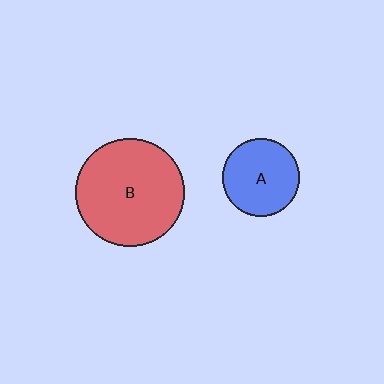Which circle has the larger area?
Circle B (red).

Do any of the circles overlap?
No, none of the circles overlap.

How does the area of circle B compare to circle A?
Approximately 2.0 times.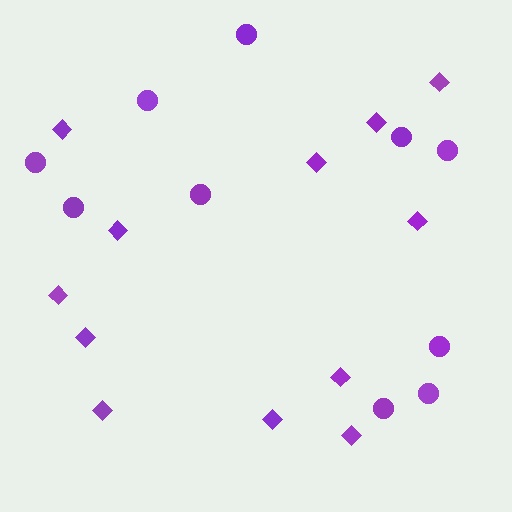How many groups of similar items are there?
There are 2 groups: one group of circles (10) and one group of diamonds (12).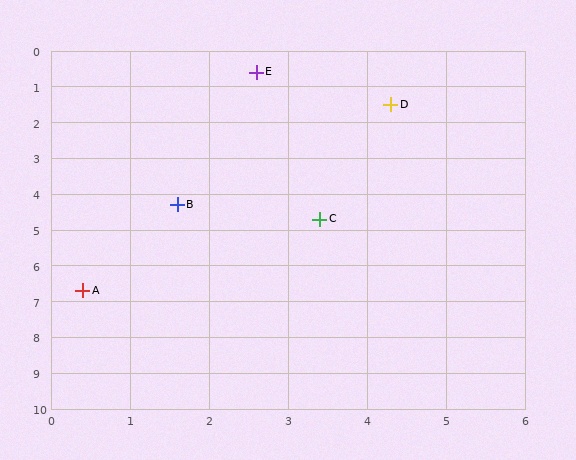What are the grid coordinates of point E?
Point E is at approximately (2.6, 0.6).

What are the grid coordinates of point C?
Point C is at approximately (3.4, 4.7).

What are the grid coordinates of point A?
Point A is at approximately (0.4, 6.7).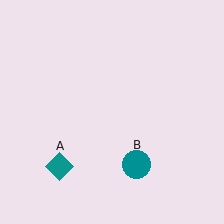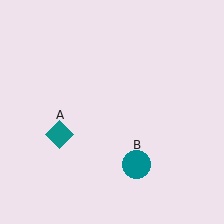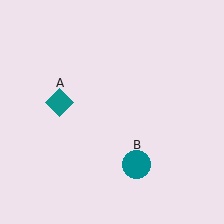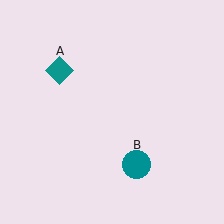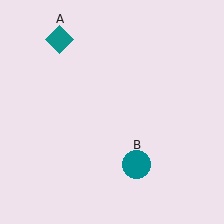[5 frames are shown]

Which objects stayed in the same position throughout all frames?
Teal circle (object B) remained stationary.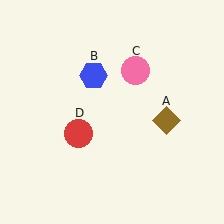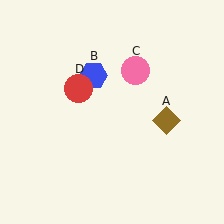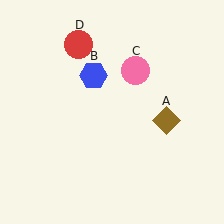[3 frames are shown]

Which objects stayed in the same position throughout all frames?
Brown diamond (object A) and blue hexagon (object B) and pink circle (object C) remained stationary.